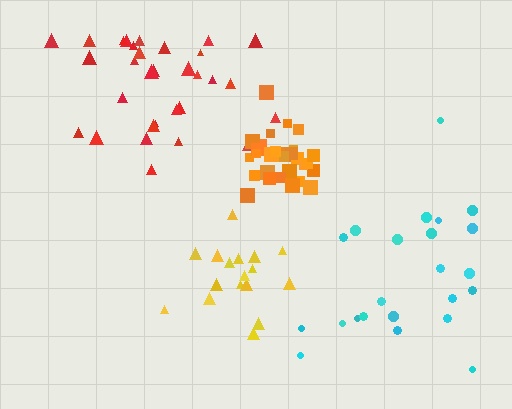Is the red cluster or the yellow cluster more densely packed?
Yellow.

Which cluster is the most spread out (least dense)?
Cyan.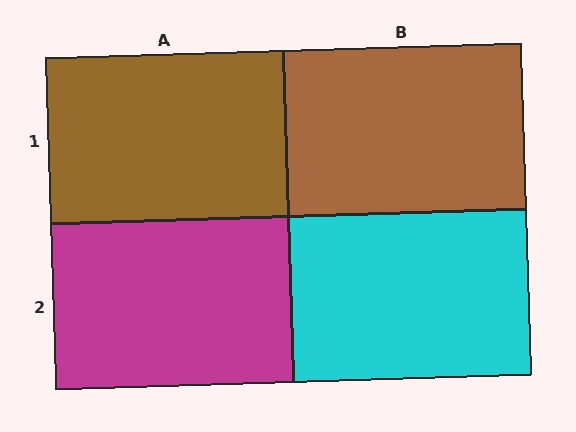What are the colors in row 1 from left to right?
Brown, brown.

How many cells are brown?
2 cells are brown.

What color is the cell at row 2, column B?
Cyan.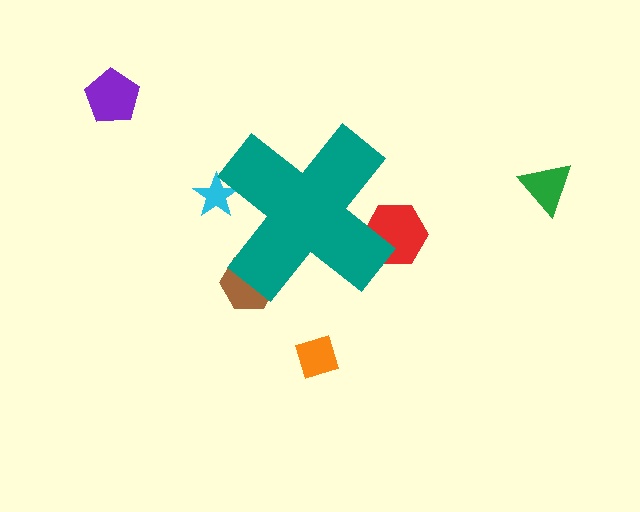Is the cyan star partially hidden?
Yes, the cyan star is partially hidden behind the teal cross.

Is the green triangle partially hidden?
No, the green triangle is fully visible.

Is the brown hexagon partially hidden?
Yes, the brown hexagon is partially hidden behind the teal cross.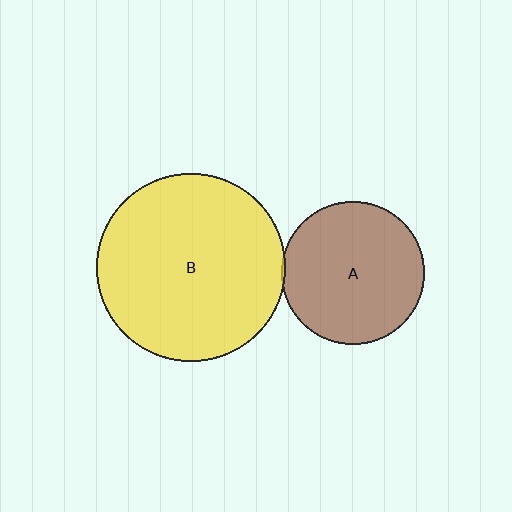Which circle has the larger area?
Circle B (yellow).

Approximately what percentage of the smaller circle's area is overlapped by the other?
Approximately 5%.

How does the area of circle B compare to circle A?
Approximately 1.7 times.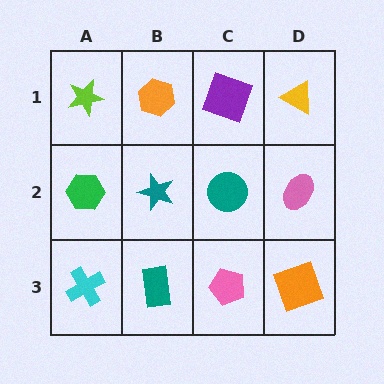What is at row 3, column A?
A cyan cross.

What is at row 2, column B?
A teal star.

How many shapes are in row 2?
4 shapes.